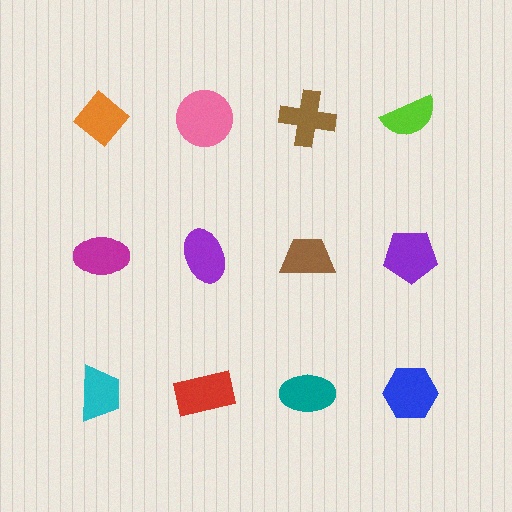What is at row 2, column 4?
A purple pentagon.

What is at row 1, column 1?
An orange diamond.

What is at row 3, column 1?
A cyan trapezoid.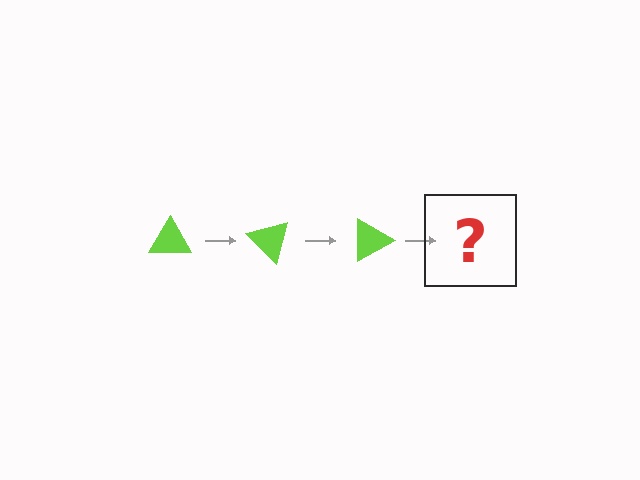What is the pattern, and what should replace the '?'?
The pattern is that the triangle rotates 45 degrees each step. The '?' should be a lime triangle rotated 135 degrees.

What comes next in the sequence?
The next element should be a lime triangle rotated 135 degrees.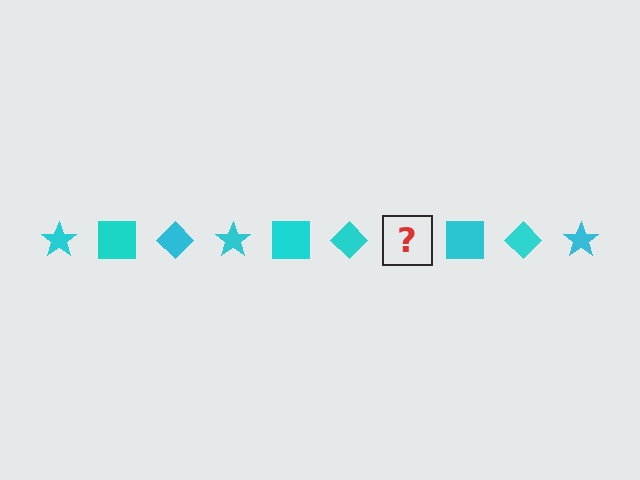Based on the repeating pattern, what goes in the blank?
The blank should be a cyan star.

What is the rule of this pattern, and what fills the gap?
The rule is that the pattern cycles through star, square, diamond shapes in cyan. The gap should be filled with a cyan star.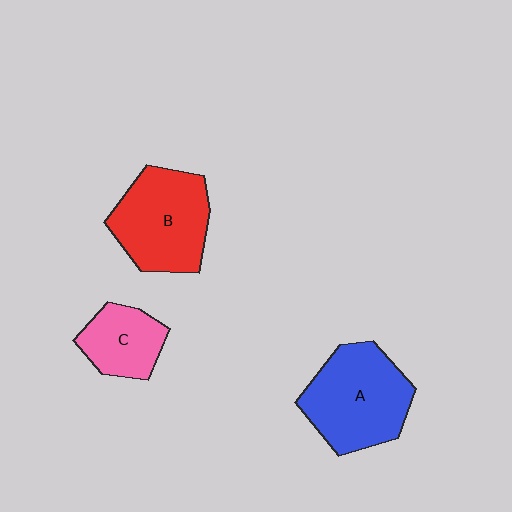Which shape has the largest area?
Shape A (blue).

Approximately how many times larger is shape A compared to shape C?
Approximately 1.8 times.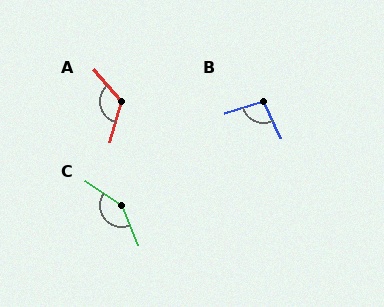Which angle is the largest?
C, at approximately 145 degrees.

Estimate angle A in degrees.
Approximately 124 degrees.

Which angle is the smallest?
B, at approximately 99 degrees.